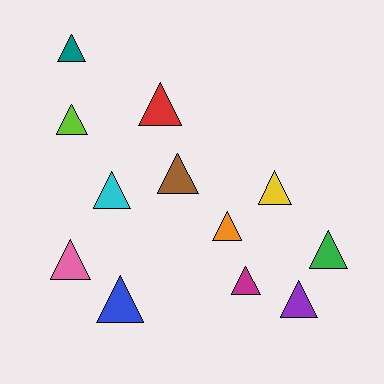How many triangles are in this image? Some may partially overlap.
There are 12 triangles.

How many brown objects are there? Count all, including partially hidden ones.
There is 1 brown object.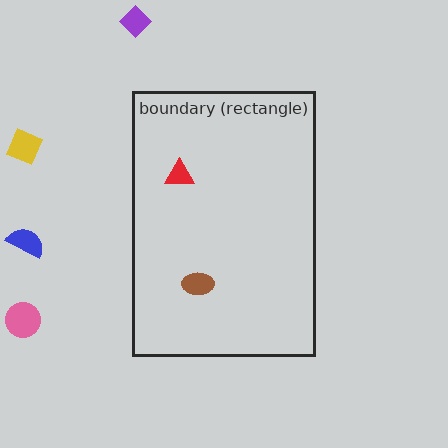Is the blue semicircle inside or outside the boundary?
Outside.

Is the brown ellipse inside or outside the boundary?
Inside.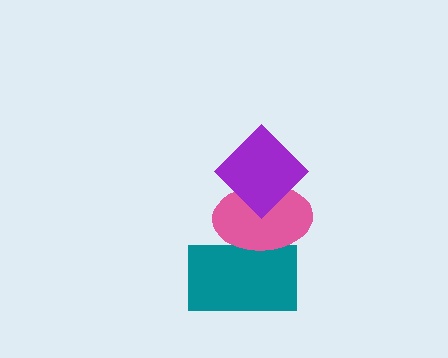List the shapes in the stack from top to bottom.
From top to bottom: the purple diamond, the pink ellipse, the teal rectangle.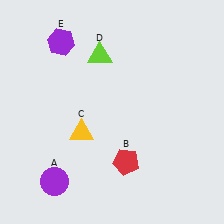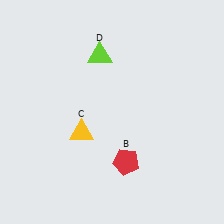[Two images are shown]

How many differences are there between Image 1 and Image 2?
There are 2 differences between the two images.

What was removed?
The purple circle (A), the purple hexagon (E) were removed in Image 2.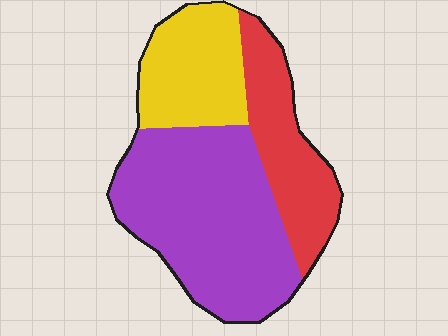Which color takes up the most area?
Purple, at roughly 50%.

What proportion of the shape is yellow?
Yellow covers about 25% of the shape.